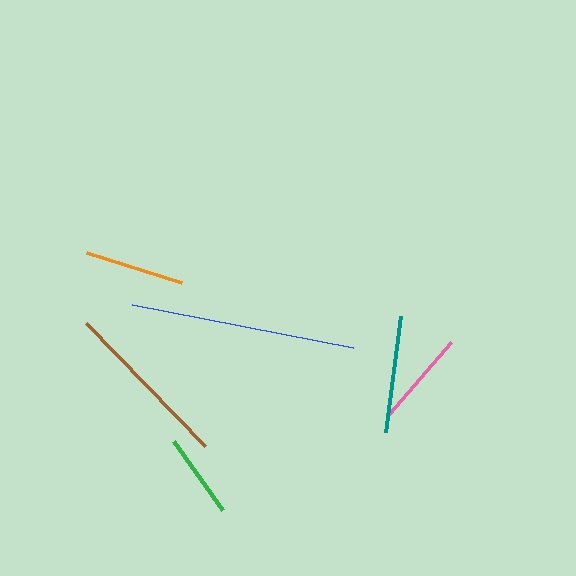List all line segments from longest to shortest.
From longest to shortest: blue, brown, teal, orange, pink, green.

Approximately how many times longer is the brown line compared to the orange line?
The brown line is approximately 1.7 times the length of the orange line.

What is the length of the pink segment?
The pink segment is approximately 95 pixels long.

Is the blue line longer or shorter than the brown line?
The blue line is longer than the brown line.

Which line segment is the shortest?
The green line is the shortest at approximately 85 pixels.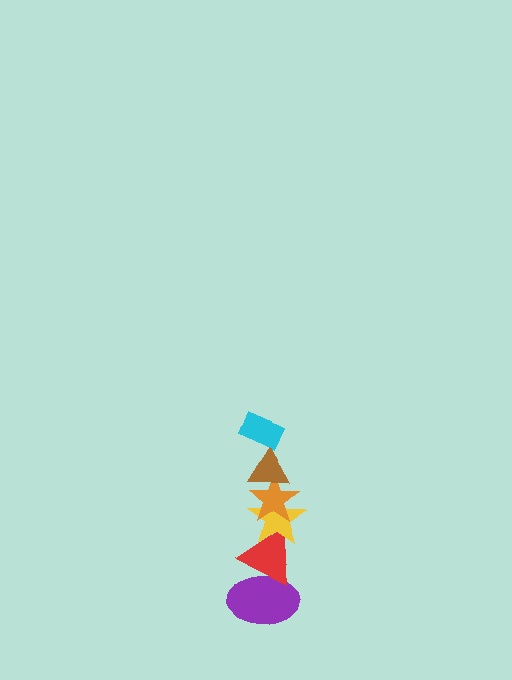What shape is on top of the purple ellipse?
The red triangle is on top of the purple ellipse.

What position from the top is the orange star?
The orange star is 3rd from the top.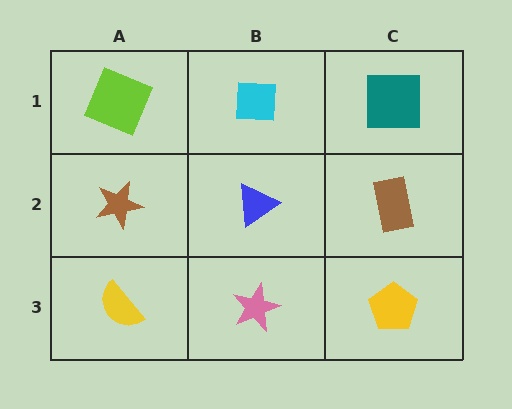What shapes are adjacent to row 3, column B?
A blue triangle (row 2, column B), a yellow semicircle (row 3, column A), a yellow pentagon (row 3, column C).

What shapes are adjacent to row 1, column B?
A blue triangle (row 2, column B), a lime square (row 1, column A), a teal square (row 1, column C).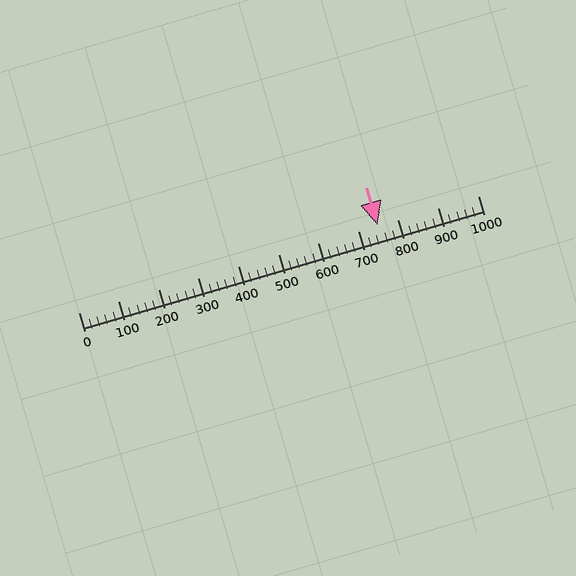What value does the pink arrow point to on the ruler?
The pink arrow points to approximately 748.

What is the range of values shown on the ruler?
The ruler shows values from 0 to 1000.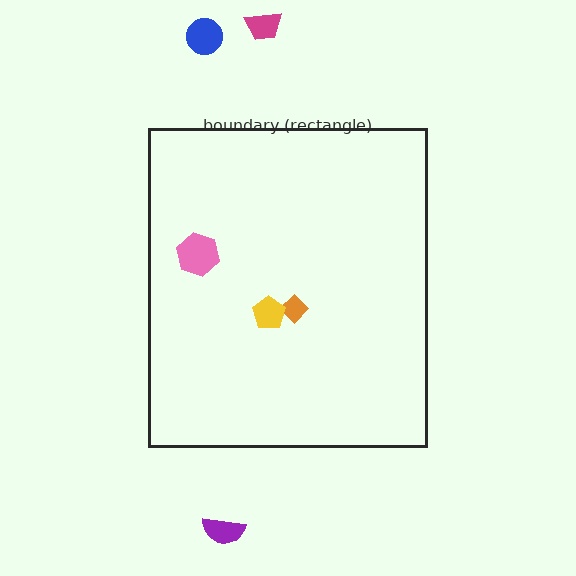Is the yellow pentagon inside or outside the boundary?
Inside.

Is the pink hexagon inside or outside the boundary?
Inside.